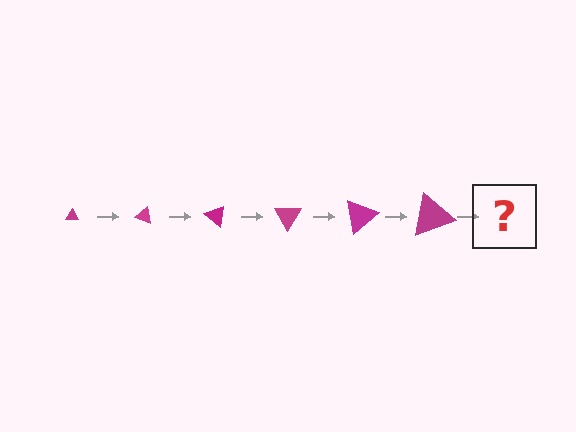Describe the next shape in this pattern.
It should be a triangle, larger than the previous one and rotated 120 degrees from the start.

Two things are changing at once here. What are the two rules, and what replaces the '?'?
The two rules are that the triangle grows larger each step and it rotates 20 degrees each step. The '?' should be a triangle, larger than the previous one and rotated 120 degrees from the start.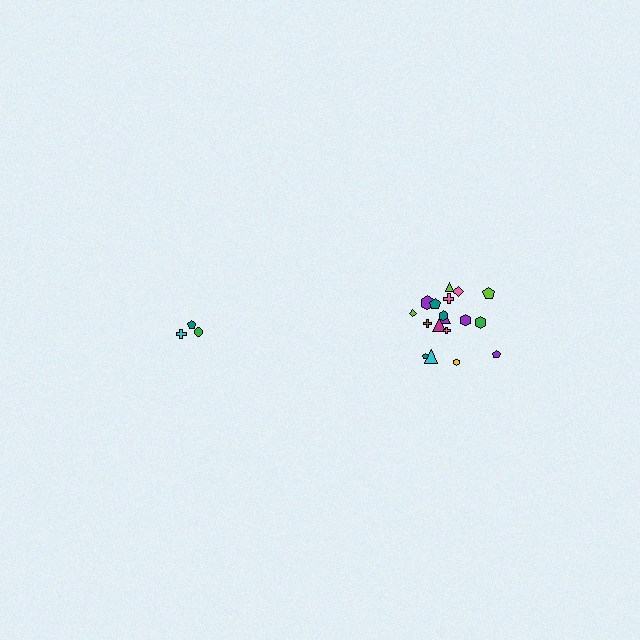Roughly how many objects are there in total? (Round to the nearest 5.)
Roughly 20 objects in total.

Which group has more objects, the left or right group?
The right group.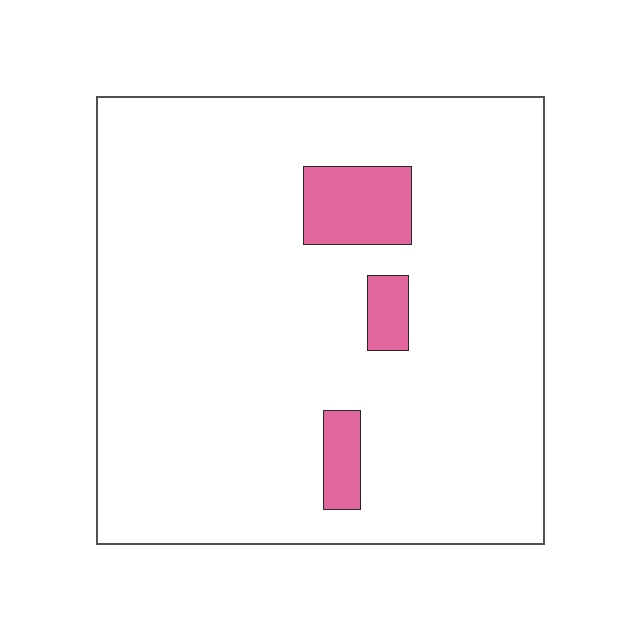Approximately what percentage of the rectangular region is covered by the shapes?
Approximately 10%.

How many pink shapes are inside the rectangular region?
3.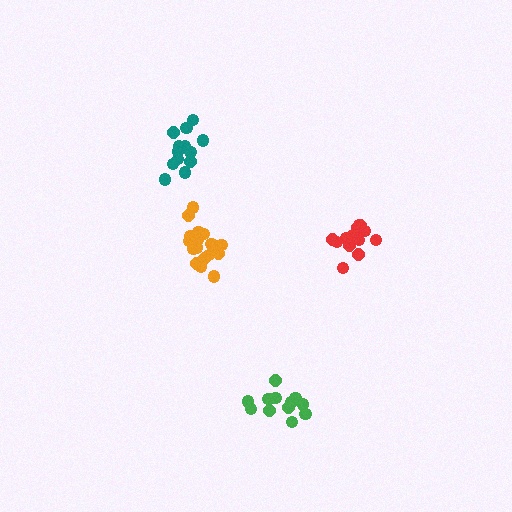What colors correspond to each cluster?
The clusters are colored: green, teal, red, orange.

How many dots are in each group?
Group 1: 12 dots, Group 2: 15 dots, Group 3: 15 dots, Group 4: 18 dots (60 total).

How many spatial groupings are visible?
There are 4 spatial groupings.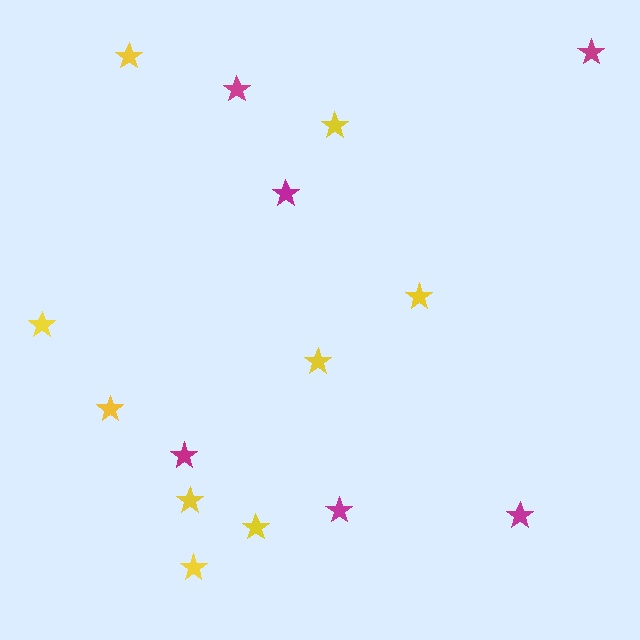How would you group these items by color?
There are 2 groups: one group of magenta stars (6) and one group of yellow stars (9).